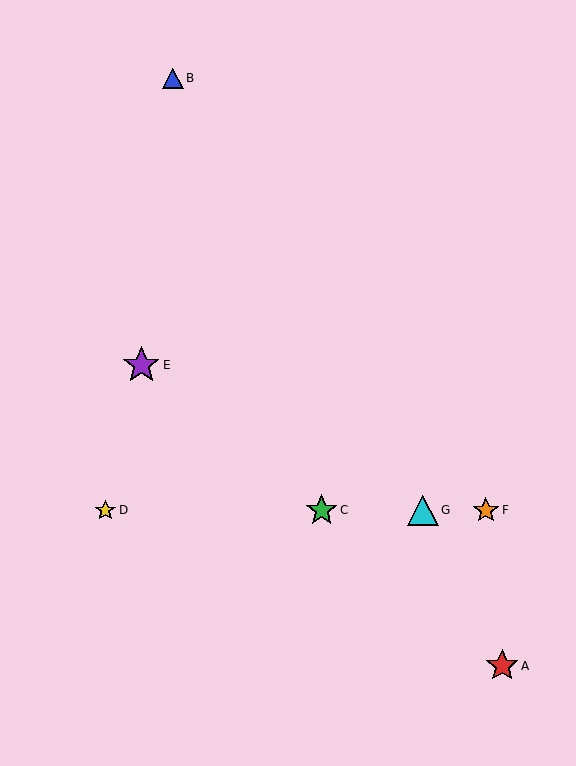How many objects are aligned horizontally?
4 objects (C, D, F, G) are aligned horizontally.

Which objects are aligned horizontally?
Objects C, D, F, G are aligned horizontally.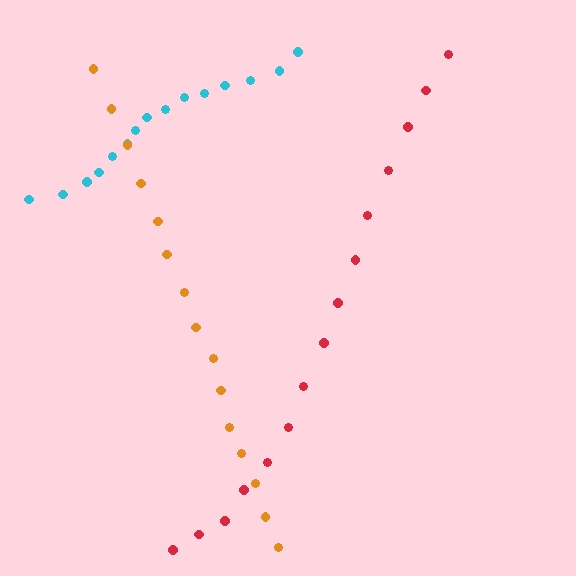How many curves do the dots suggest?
There are 3 distinct paths.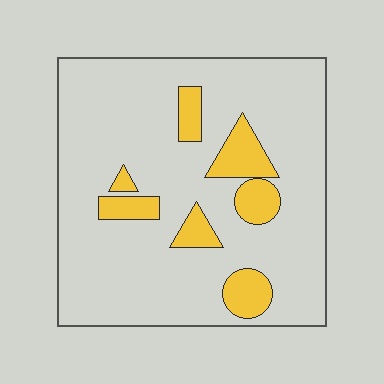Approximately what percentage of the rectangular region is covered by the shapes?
Approximately 15%.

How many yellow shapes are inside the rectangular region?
7.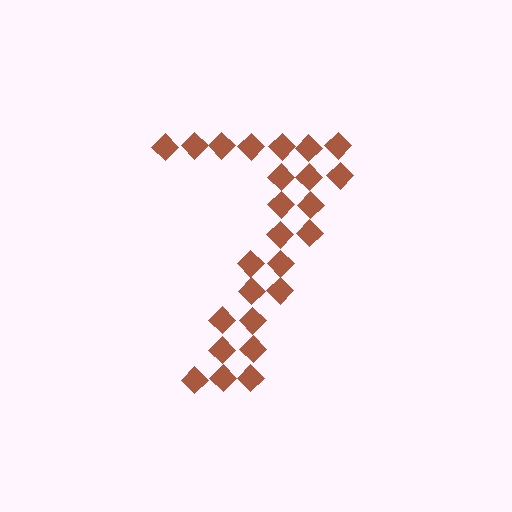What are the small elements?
The small elements are diamonds.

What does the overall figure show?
The overall figure shows the digit 7.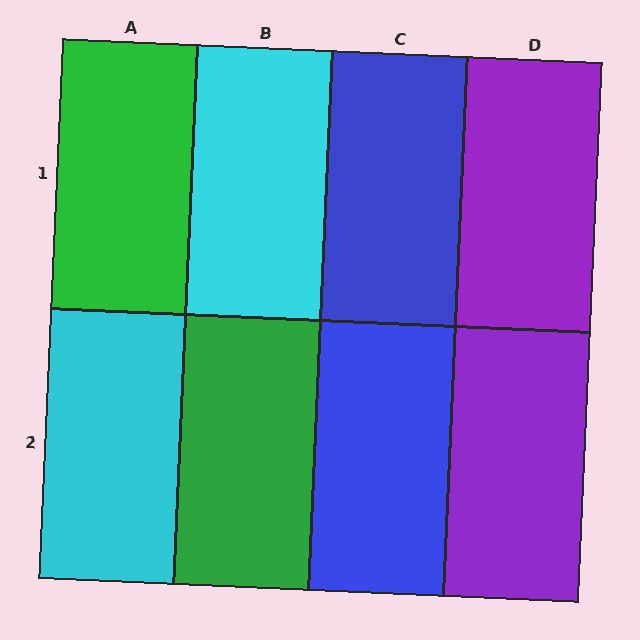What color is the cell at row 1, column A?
Green.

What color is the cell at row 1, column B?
Cyan.